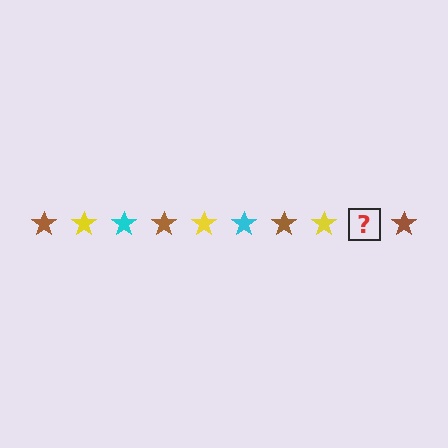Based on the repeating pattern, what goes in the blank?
The blank should be a cyan star.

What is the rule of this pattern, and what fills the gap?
The rule is that the pattern cycles through brown, yellow, cyan stars. The gap should be filled with a cyan star.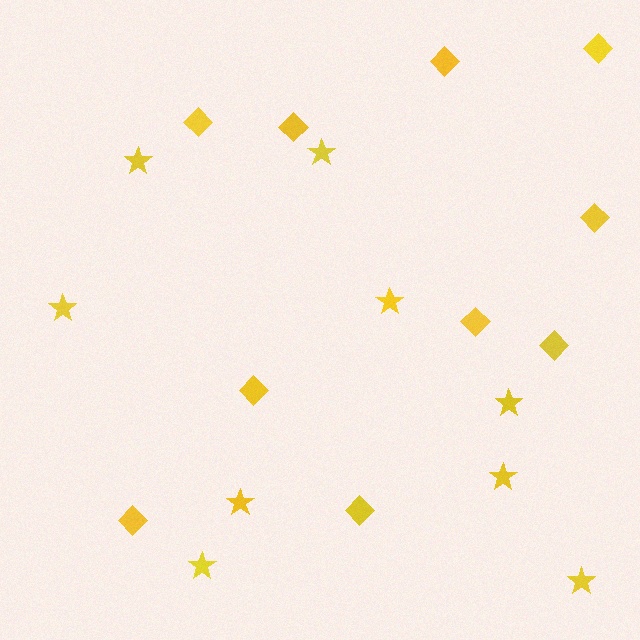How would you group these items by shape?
There are 2 groups: one group of diamonds (10) and one group of stars (9).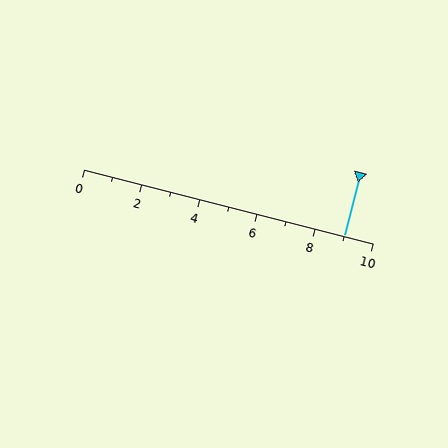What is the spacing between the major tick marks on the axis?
The major ticks are spaced 2 apart.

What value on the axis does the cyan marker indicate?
The marker indicates approximately 9.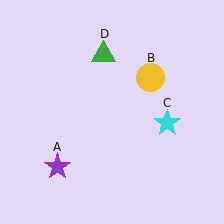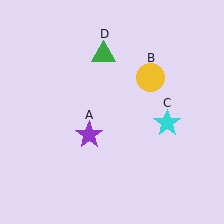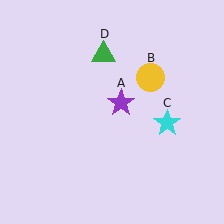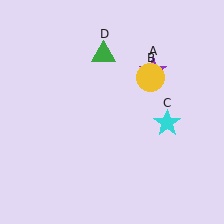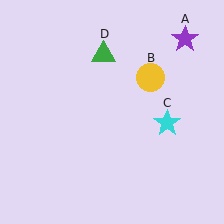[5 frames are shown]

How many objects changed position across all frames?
1 object changed position: purple star (object A).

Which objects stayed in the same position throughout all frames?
Yellow circle (object B) and cyan star (object C) and green triangle (object D) remained stationary.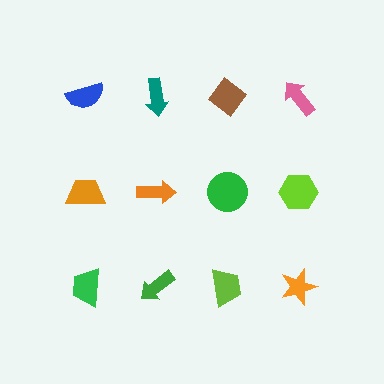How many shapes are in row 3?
4 shapes.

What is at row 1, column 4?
A pink arrow.